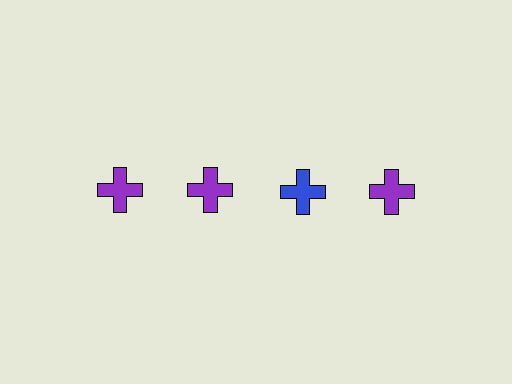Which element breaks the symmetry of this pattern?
The blue cross in the top row, center column breaks the symmetry. All other shapes are purple crosses.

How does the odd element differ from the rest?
It has a different color: blue instead of purple.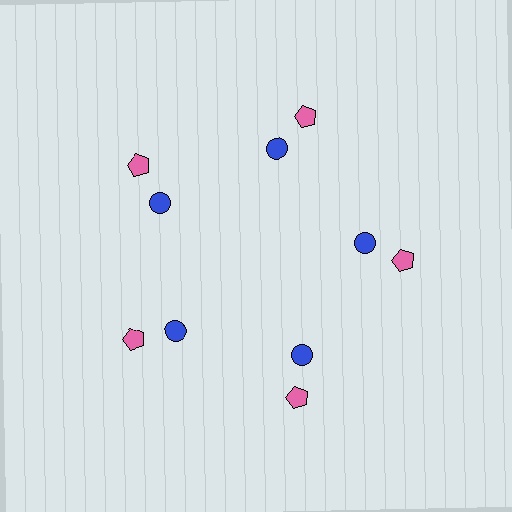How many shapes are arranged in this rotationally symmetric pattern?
There are 10 shapes, arranged in 5 groups of 2.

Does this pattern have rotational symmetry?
Yes, this pattern has 5-fold rotational symmetry. It looks the same after rotating 72 degrees around the center.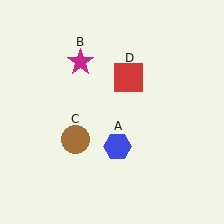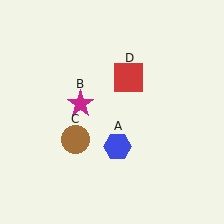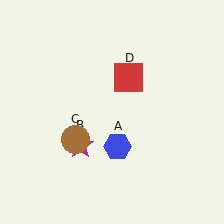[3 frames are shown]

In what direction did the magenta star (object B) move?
The magenta star (object B) moved down.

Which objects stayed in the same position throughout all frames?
Blue hexagon (object A) and brown circle (object C) and red square (object D) remained stationary.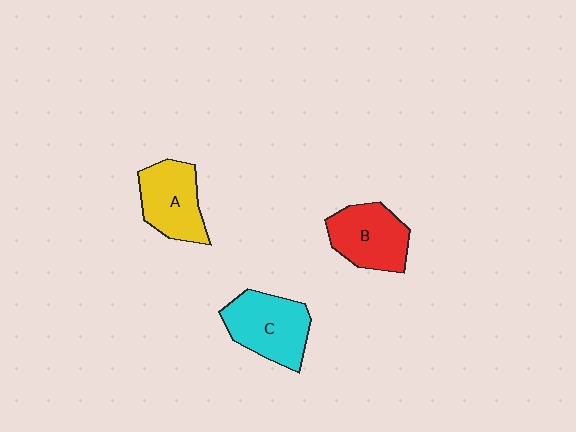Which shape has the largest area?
Shape C (cyan).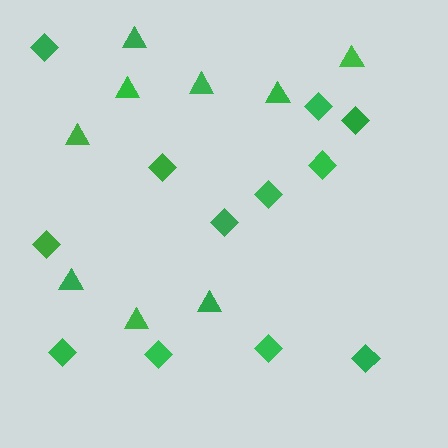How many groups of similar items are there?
There are 2 groups: one group of triangles (9) and one group of diamonds (12).